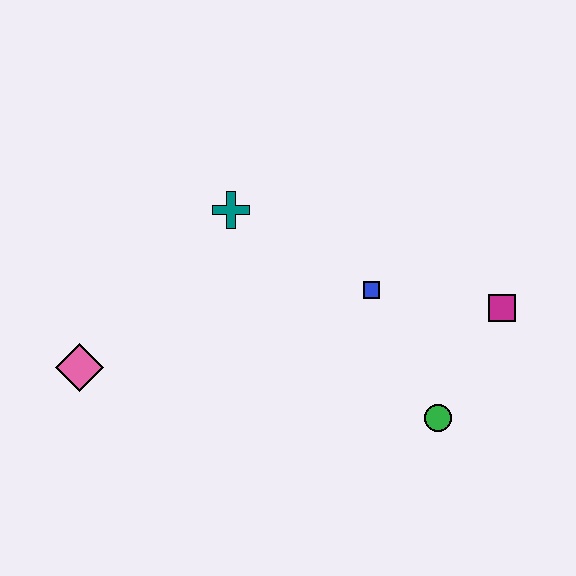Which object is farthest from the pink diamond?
The magenta square is farthest from the pink diamond.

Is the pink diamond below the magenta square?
Yes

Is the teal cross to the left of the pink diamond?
No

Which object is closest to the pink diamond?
The teal cross is closest to the pink diamond.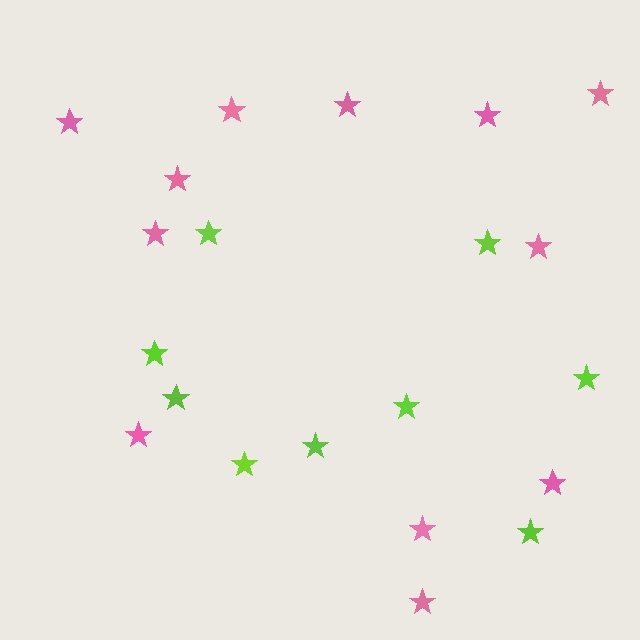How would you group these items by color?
There are 2 groups: one group of pink stars (12) and one group of lime stars (9).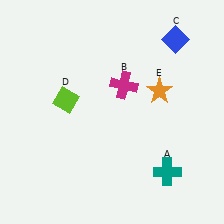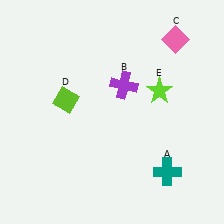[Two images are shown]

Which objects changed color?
B changed from magenta to purple. C changed from blue to pink. E changed from orange to lime.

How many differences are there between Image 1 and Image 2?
There are 3 differences between the two images.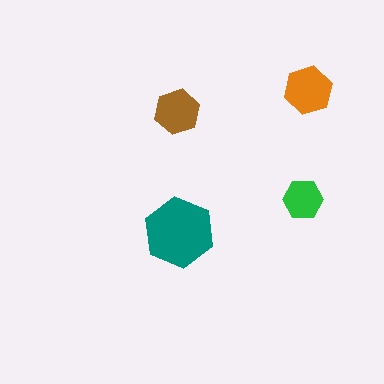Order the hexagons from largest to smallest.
the teal one, the orange one, the brown one, the green one.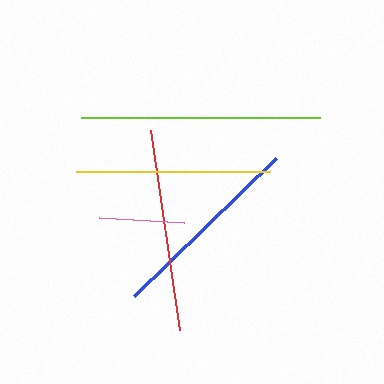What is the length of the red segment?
The red segment is approximately 202 pixels long.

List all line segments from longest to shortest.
From longest to shortest: lime, red, blue, yellow, pink.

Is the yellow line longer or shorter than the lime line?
The lime line is longer than the yellow line.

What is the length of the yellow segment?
The yellow segment is approximately 194 pixels long.